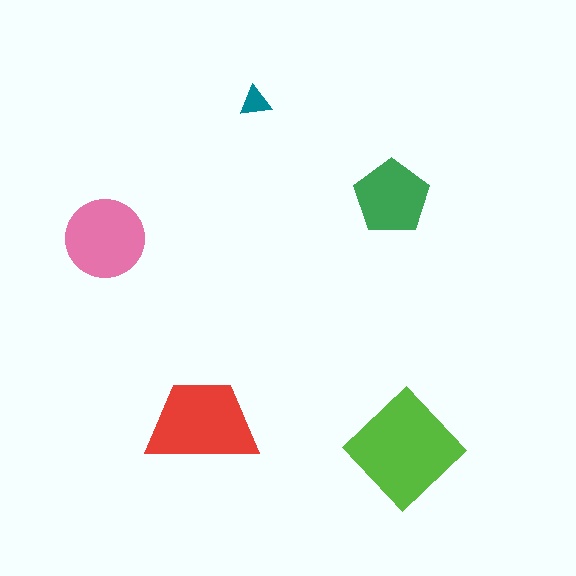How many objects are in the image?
There are 5 objects in the image.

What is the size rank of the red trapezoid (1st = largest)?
2nd.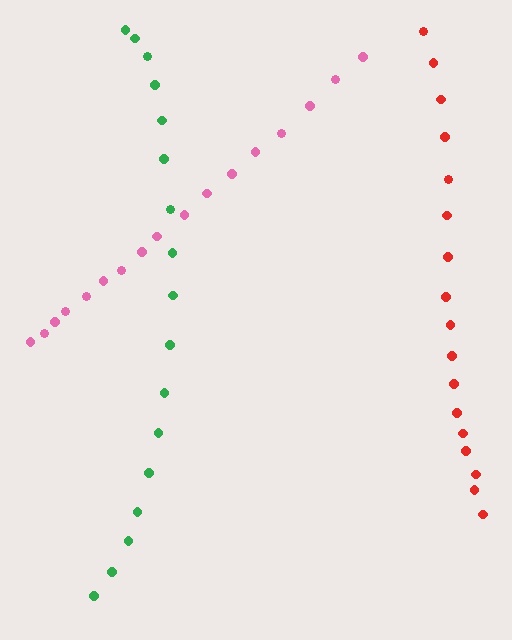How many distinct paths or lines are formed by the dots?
There are 3 distinct paths.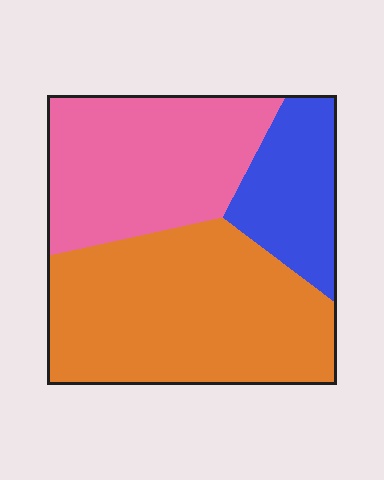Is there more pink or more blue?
Pink.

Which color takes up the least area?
Blue, at roughly 20%.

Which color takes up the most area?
Orange, at roughly 50%.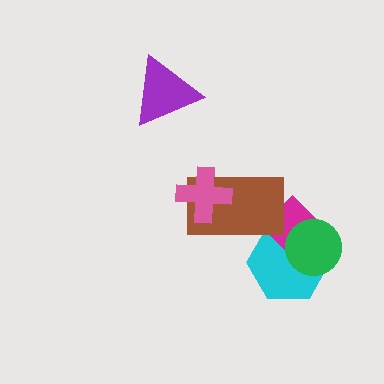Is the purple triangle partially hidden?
No, no other shape covers it.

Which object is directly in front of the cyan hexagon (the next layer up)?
The magenta diamond is directly in front of the cyan hexagon.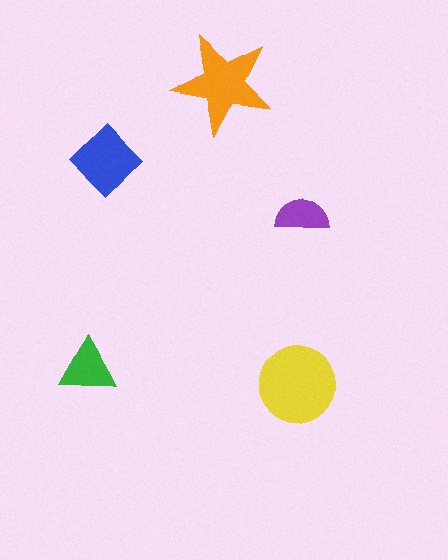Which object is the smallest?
The purple semicircle.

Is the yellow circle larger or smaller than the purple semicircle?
Larger.